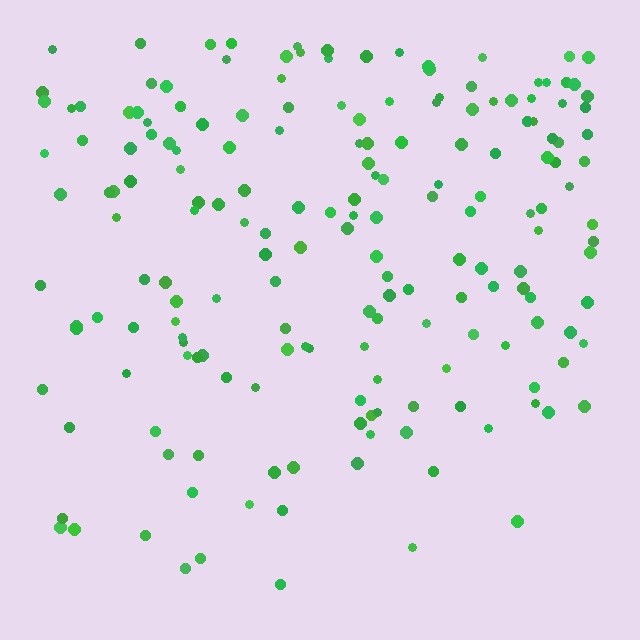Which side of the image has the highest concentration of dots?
The top.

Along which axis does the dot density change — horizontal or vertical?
Vertical.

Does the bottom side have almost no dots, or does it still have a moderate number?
Still a moderate number, just noticeably fewer than the top.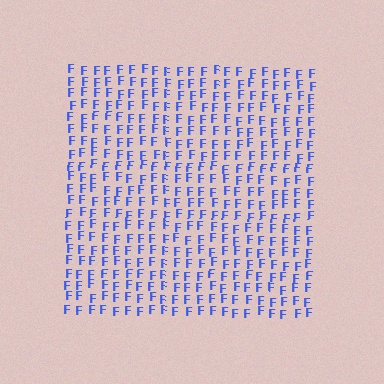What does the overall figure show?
The overall figure shows a square.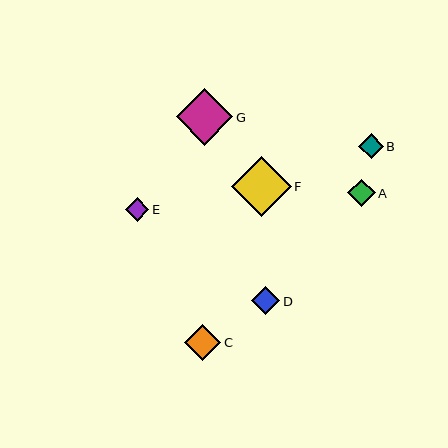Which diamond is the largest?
Diamond F is the largest with a size of approximately 60 pixels.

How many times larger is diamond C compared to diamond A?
Diamond C is approximately 1.3 times the size of diamond A.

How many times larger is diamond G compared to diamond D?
Diamond G is approximately 2.0 times the size of diamond D.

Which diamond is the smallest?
Diamond E is the smallest with a size of approximately 23 pixels.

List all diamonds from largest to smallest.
From largest to smallest: F, G, C, A, D, B, E.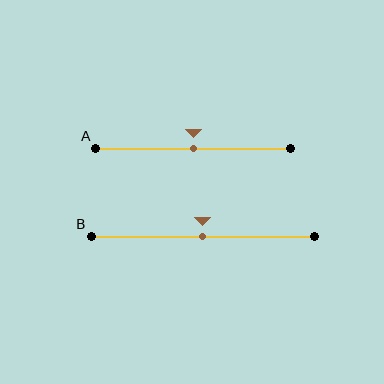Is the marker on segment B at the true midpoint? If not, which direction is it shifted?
Yes, the marker on segment B is at the true midpoint.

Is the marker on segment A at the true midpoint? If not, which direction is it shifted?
Yes, the marker on segment A is at the true midpoint.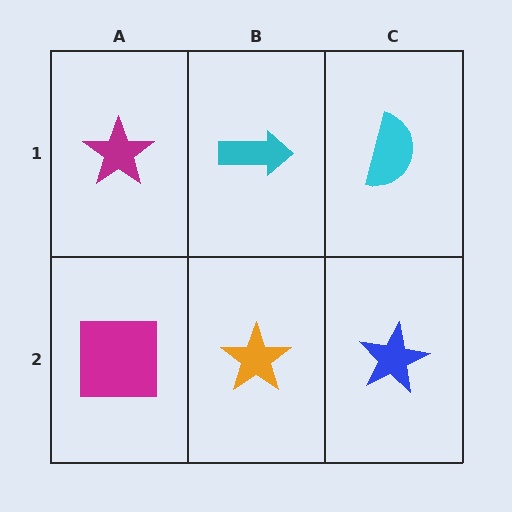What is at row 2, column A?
A magenta square.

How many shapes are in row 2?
3 shapes.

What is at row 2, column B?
An orange star.